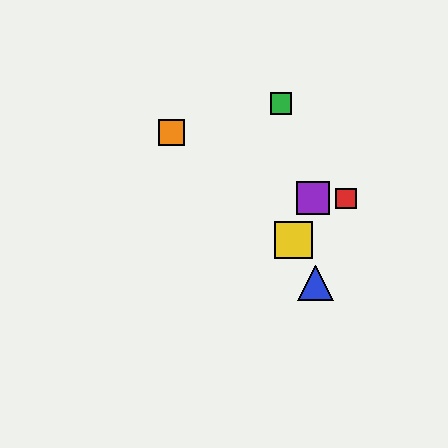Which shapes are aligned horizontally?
The red square, the purple square are aligned horizontally.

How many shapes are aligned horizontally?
2 shapes (the red square, the purple square) are aligned horizontally.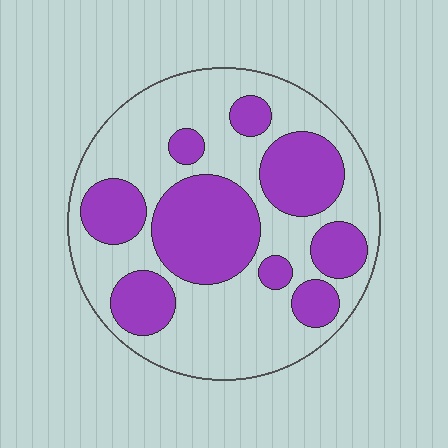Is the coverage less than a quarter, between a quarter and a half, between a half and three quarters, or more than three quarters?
Between a quarter and a half.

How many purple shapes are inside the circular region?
9.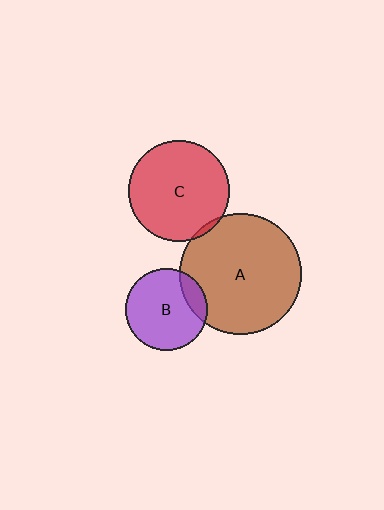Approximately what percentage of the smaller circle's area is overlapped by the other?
Approximately 15%.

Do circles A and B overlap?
Yes.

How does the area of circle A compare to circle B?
Approximately 2.2 times.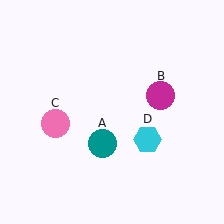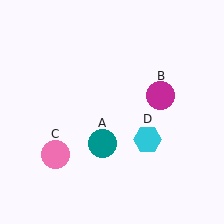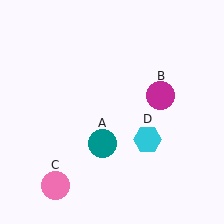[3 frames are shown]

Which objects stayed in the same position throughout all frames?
Teal circle (object A) and magenta circle (object B) and cyan hexagon (object D) remained stationary.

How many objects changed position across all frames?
1 object changed position: pink circle (object C).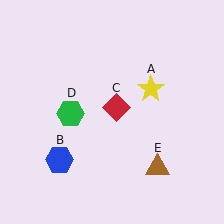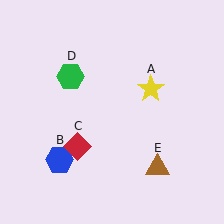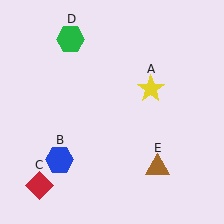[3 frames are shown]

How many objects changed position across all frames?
2 objects changed position: red diamond (object C), green hexagon (object D).